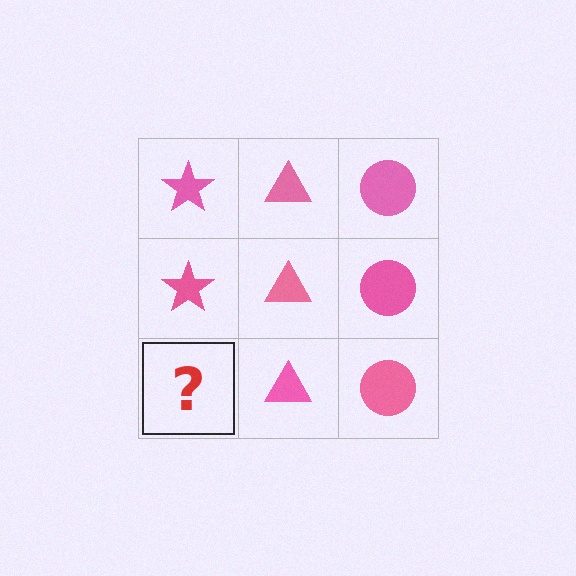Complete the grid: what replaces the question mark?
The question mark should be replaced with a pink star.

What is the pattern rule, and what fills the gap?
The rule is that each column has a consistent shape. The gap should be filled with a pink star.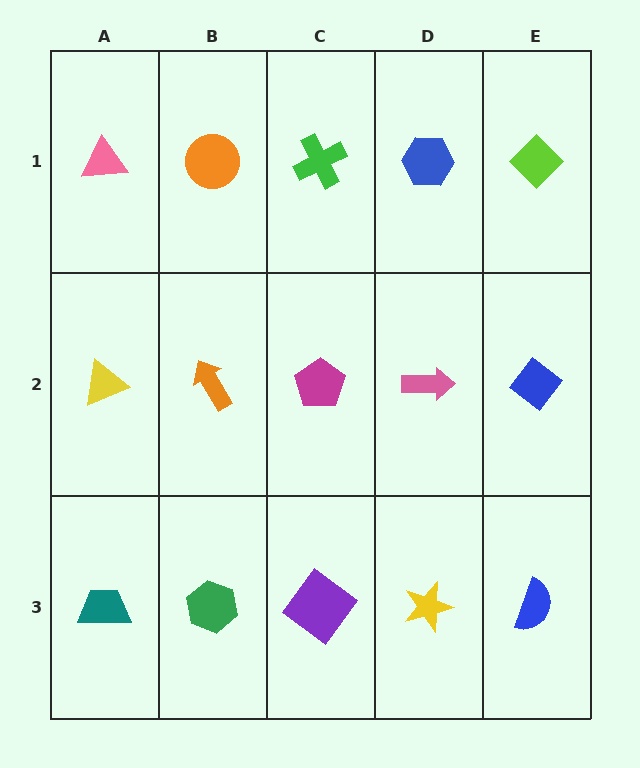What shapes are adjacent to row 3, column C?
A magenta pentagon (row 2, column C), a green hexagon (row 3, column B), a yellow star (row 3, column D).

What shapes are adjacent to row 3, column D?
A pink arrow (row 2, column D), a purple diamond (row 3, column C), a blue semicircle (row 3, column E).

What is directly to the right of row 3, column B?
A purple diamond.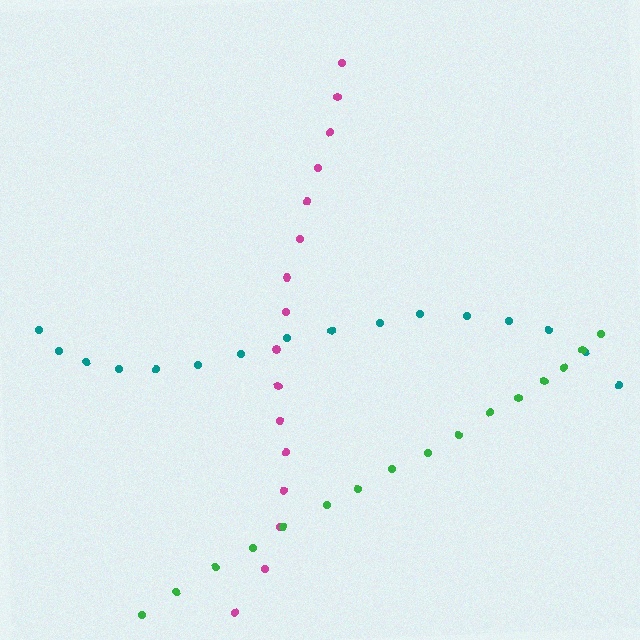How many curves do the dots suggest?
There are 3 distinct paths.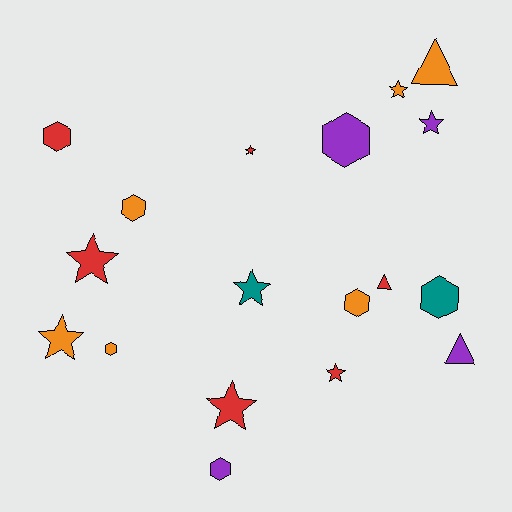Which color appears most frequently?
Orange, with 6 objects.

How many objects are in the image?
There are 18 objects.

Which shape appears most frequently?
Star, with 8 objects.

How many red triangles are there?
There is 1 red triangle.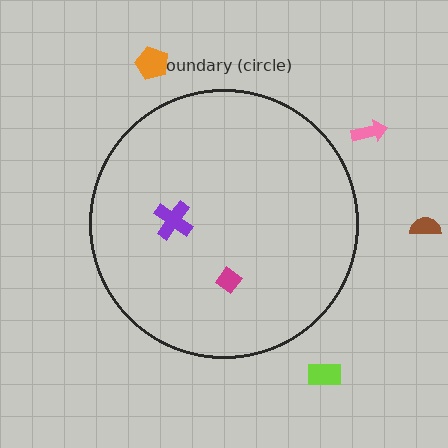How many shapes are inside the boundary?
2 inside, 4 outside.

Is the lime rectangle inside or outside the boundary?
Outside.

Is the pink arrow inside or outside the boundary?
Outside.